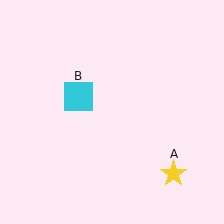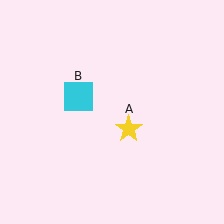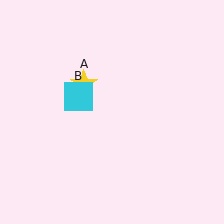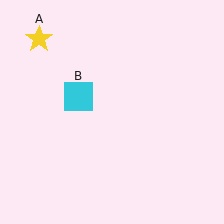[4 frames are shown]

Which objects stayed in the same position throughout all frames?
Cyan square (object B) remained stationary.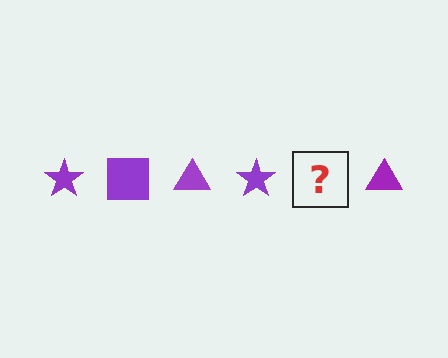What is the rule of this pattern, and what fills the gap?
The rule is that the pattern cycles through star, square, triangle shapes in purple. The gap should be filled with a purple square.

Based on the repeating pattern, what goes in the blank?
The blank should be a purple square.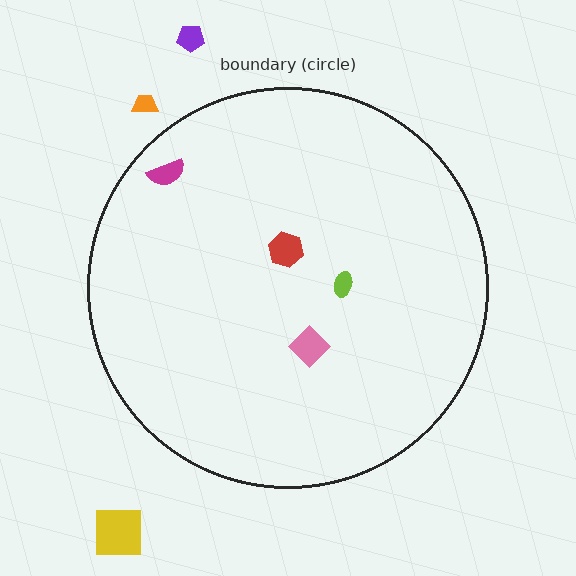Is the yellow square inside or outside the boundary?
Outside.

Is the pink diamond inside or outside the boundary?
Inside.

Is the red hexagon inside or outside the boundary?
Inside.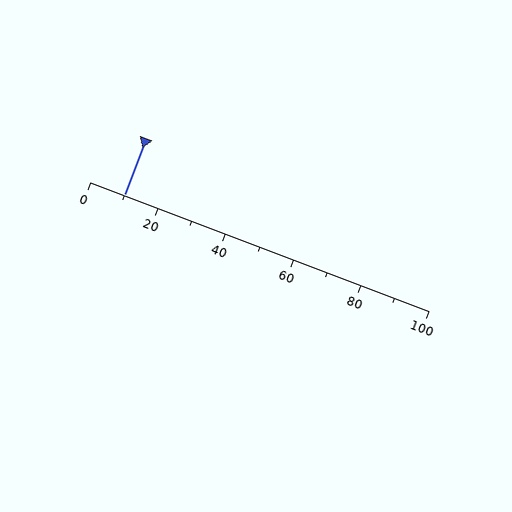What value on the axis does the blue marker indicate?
The marker indicates approximately 10.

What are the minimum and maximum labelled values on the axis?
The axis runs from 0 to 100.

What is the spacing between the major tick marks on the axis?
The major ticks are spaced 20 apart.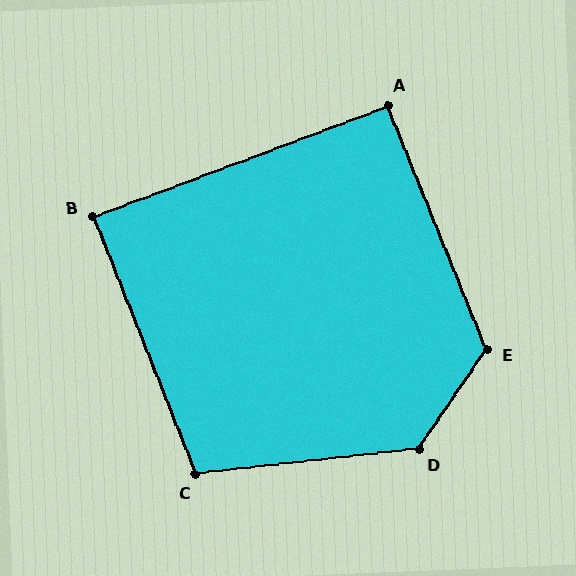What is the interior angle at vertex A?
Approximately 91 degrees (approximately right).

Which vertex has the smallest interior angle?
B, at approximately 89 degrees.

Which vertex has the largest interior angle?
D, at approximately 130 degrees.